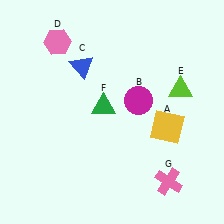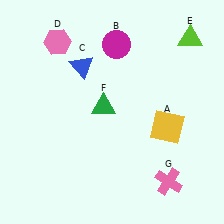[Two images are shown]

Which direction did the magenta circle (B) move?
The magenta circle (B) moved up.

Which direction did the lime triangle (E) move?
The lime triangle (E) moved up.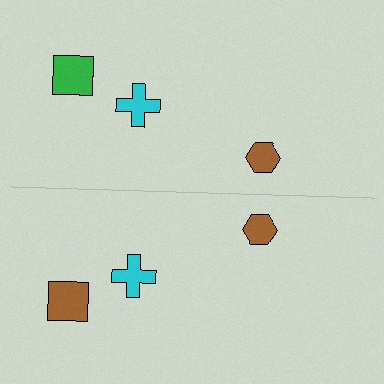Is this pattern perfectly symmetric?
No, the pattern is not perfectly symmetric. The brown square on the bottom side breaks the symmetry — its mirror counterpart is green.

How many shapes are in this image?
There are 6 shapes in this image.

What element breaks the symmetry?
The brown square on the bottom side breaks the symmetry — its mirror counterpart is green.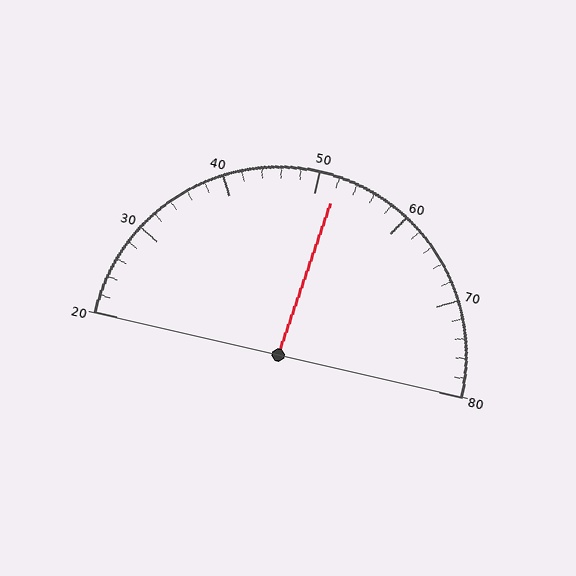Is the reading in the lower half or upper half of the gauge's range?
The reading is in the upper half of the range (20 to 80).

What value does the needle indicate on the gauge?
The needle indicates approximately 52.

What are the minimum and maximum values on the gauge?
The gauge ranges from 20 to 80.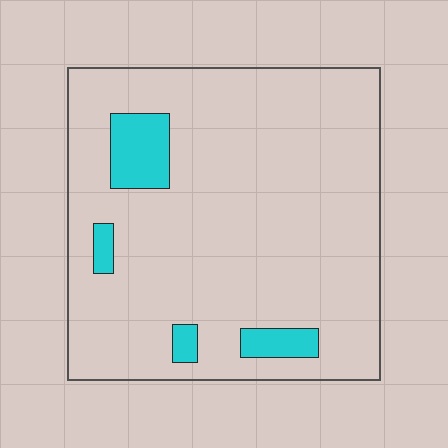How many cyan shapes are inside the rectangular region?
4.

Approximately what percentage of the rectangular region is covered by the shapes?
Approximately 10%.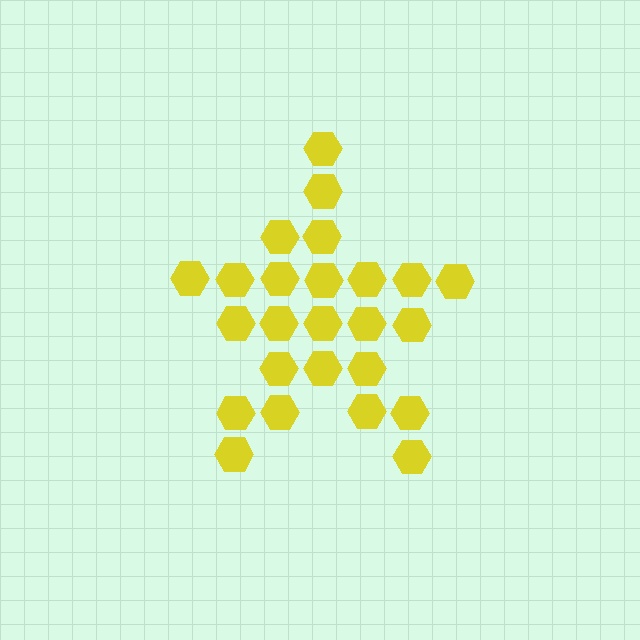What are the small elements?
The small elements are hexagons.